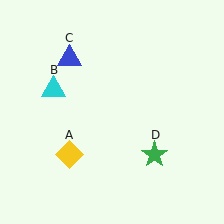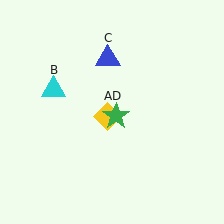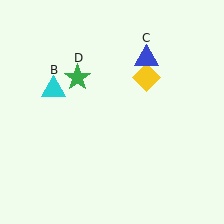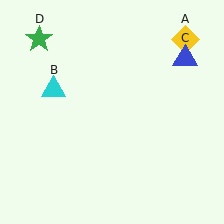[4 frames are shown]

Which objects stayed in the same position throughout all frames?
Cyan triangle (object B) remained stationary.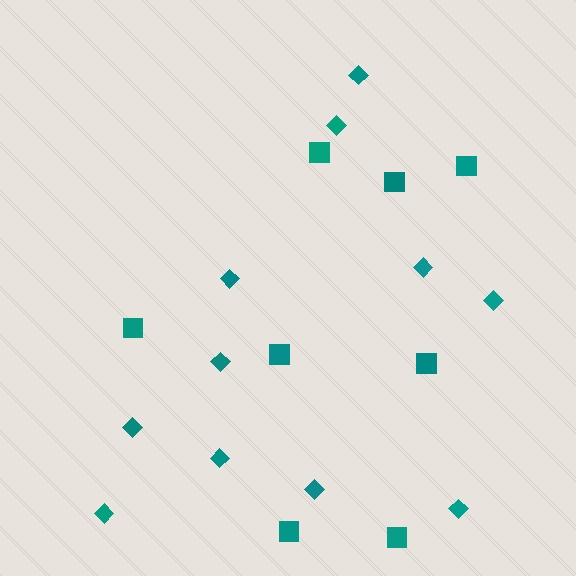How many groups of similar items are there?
There are 2 groups: one group of squares (8) and one group of diamonds (11).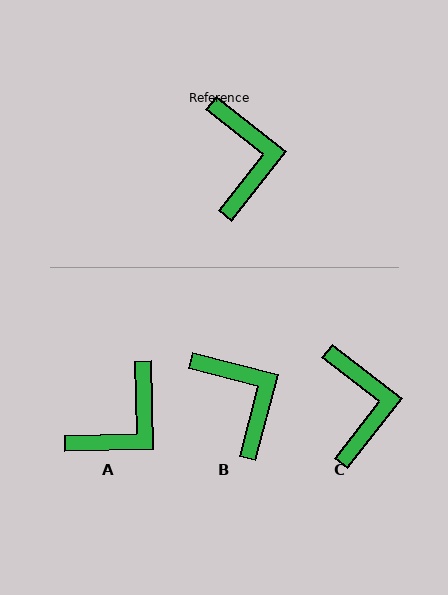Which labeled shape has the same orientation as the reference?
C.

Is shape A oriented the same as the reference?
No, it is off by about 51 degrees.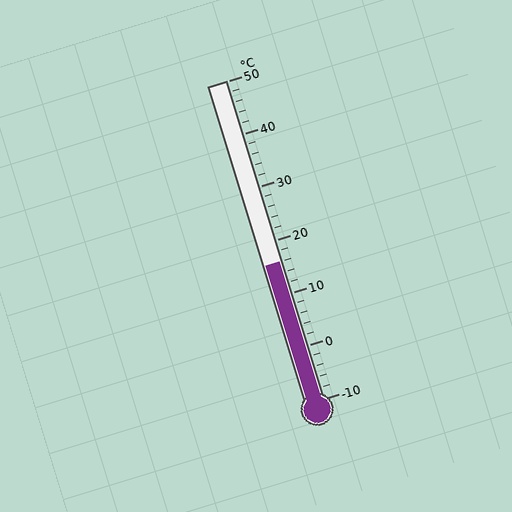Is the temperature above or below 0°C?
The temperature is above 0°C.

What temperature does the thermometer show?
The thermometer shows approximately 16°C.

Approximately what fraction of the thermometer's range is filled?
The thermometer is filled to approximately 45% of its range.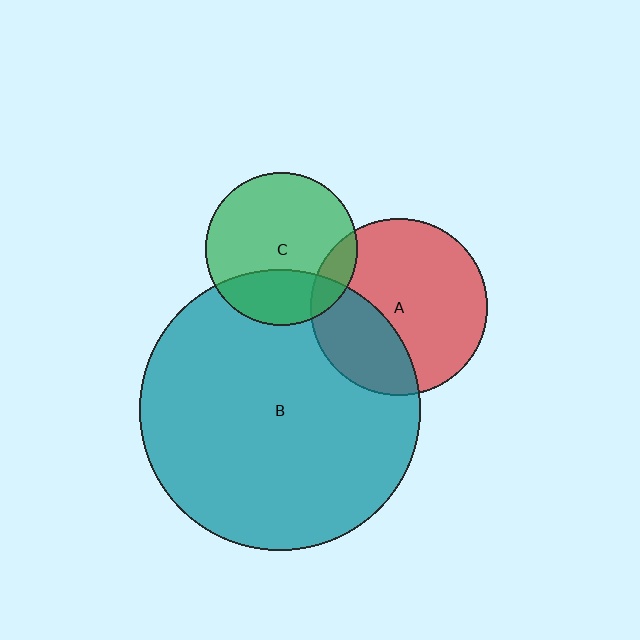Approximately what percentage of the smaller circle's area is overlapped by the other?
Approximately 30%.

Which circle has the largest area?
Circle B (teal).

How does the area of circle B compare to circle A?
Approximately 2.5 times.